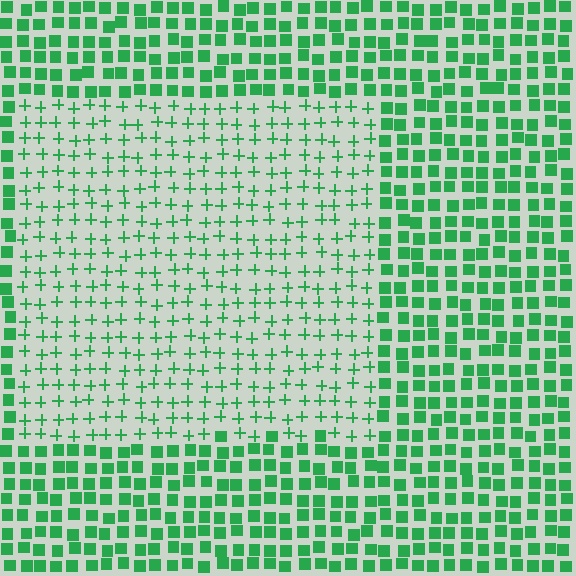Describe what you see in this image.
The image is filled with small green elements arranged in a uniform grid. A rectangle-shaped region contains plus signs, while the surrounding area contains squares. The boundary is defined purely by the change in element shape.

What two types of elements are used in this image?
The image uses plus signs inside the rectangle region and squares outside it.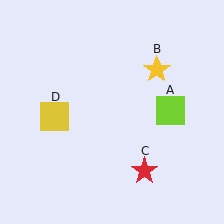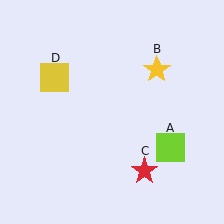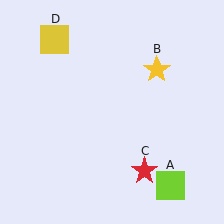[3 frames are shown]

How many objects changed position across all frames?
2 objects changed position: lime square (object A), yellow square (object D).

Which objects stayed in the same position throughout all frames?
Yellow star (object B) and red star (object C) remained stationary.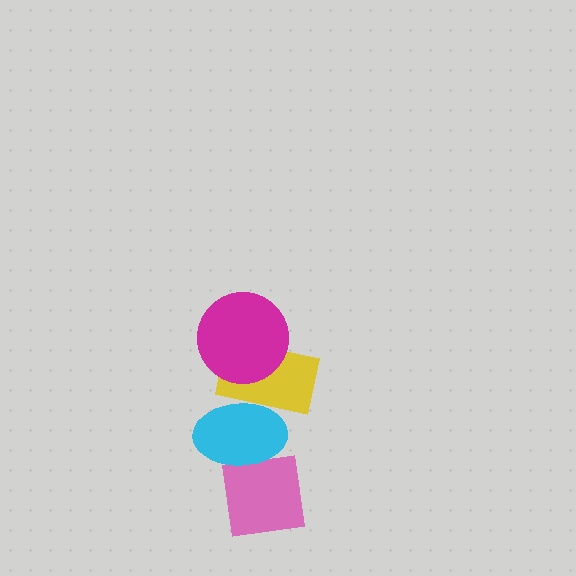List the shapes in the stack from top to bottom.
From top to bottom: the magenta circle, the yellow rectangle, the cyan ellipse, the pink square.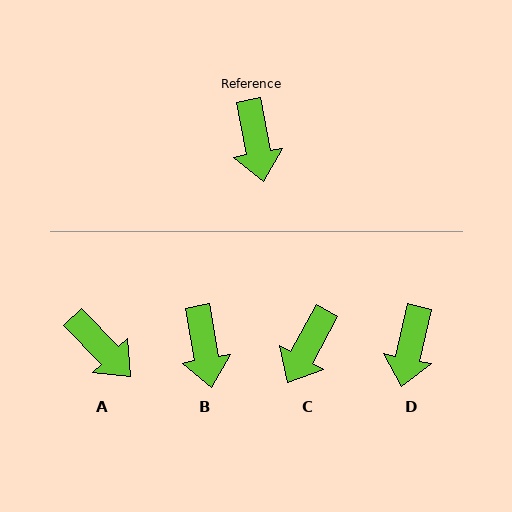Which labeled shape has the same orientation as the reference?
B.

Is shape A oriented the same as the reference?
No, it is off by about 34 degrees.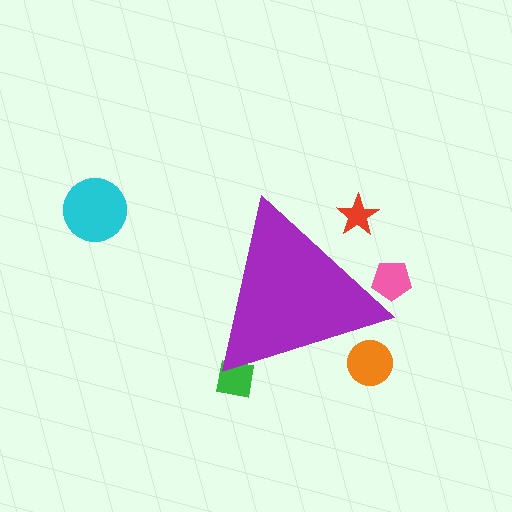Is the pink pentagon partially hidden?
Yes, the pink pentagon is partially hidden behind the purple triangle.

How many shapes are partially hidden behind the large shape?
4 shapes are partially hidden.